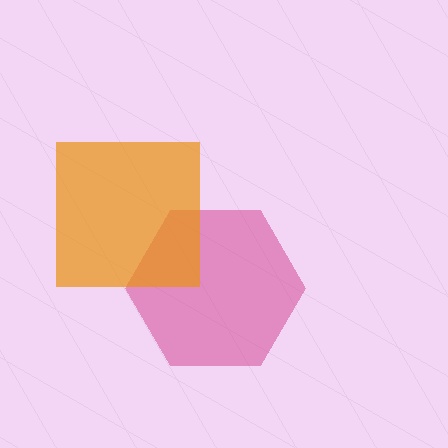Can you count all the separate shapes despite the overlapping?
Yes, there are 2 separate shapes.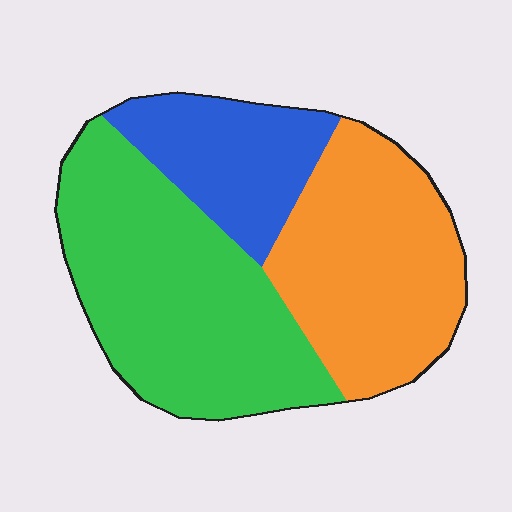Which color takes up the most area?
Green, at roughly 45%.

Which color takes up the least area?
Blue, at roughly 20%.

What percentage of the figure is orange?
Orange covers 35% of the figure.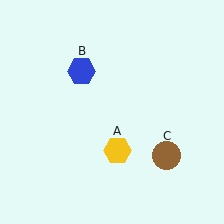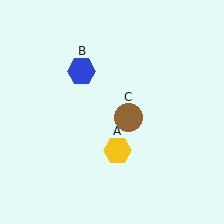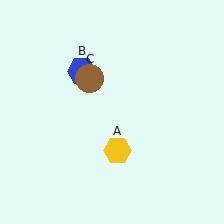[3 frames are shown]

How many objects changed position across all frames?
1 object changed position: brown circle (object C).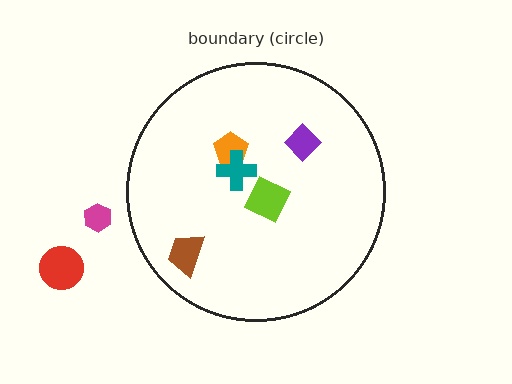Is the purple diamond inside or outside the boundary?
Inside.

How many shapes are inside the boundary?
5 inside, 2 outside.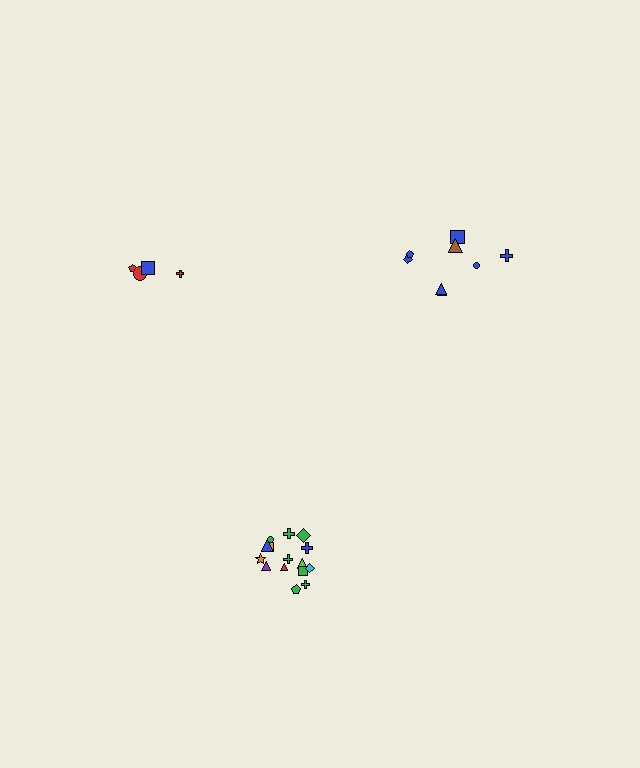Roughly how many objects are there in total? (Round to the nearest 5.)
Roughly 25 objects in total.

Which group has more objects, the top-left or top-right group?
The top-right group.